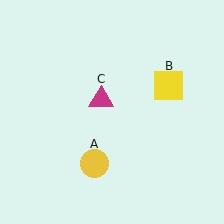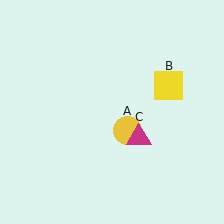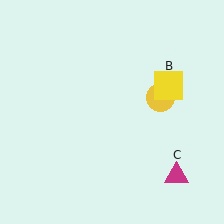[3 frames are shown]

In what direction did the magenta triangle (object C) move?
The magenta triangle (object C) moved down and to the right.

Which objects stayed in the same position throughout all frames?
Yellow square (object B) remained stationary.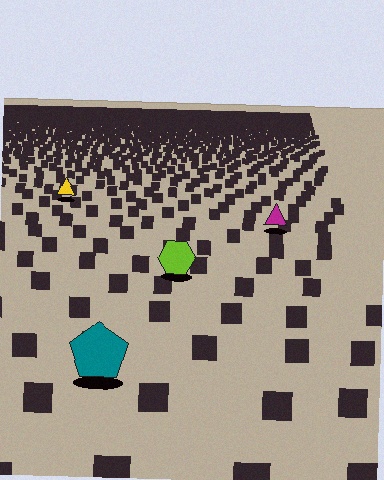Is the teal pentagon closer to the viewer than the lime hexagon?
Yes. The teal pentagon is closer — you can tell from the texture gradient: the ground texture is coarser near it.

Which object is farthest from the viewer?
The yellow triangle is farthest from the viewer. It appears smaller and the ground texture around it is denser.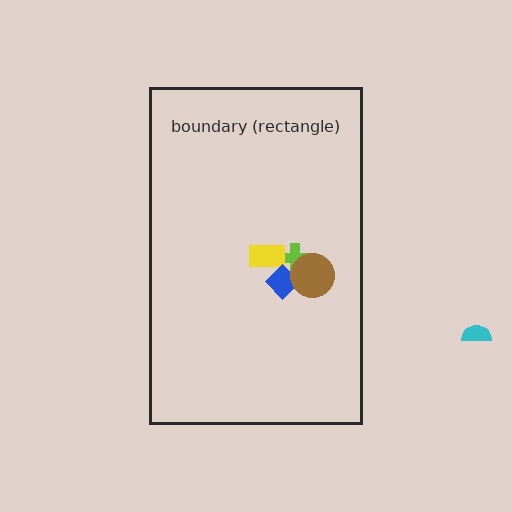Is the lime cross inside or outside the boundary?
Inside.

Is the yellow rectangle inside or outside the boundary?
Inside.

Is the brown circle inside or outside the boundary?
Inside.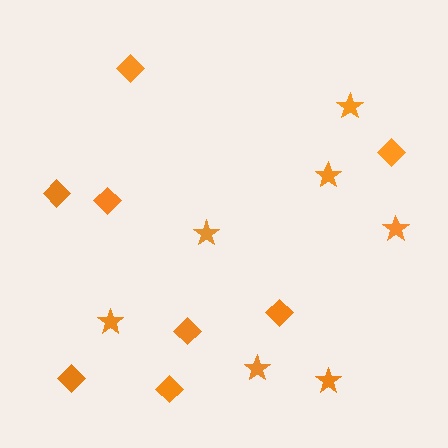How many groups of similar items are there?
There are 2 groups: one group of stars (7) and one group of diamonds (8).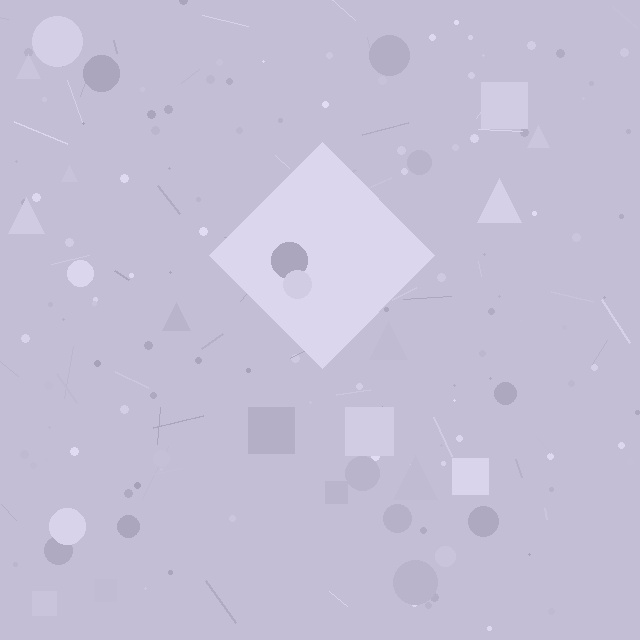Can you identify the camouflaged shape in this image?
The camouflaged shape is a diamond.